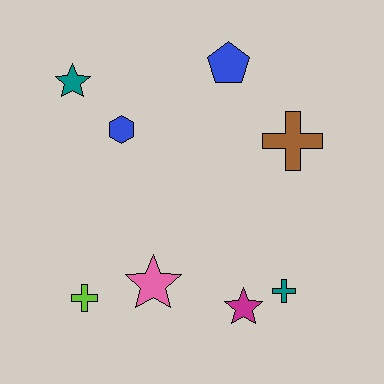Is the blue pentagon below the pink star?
No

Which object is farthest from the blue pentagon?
The lime cross is farthest from the blue pentagon.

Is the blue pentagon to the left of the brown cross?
Yes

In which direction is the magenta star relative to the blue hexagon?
The magenta star is below the blue hexagon.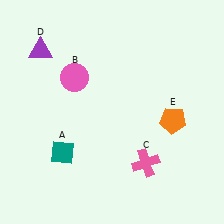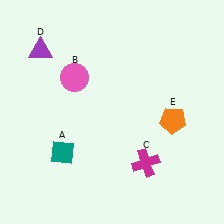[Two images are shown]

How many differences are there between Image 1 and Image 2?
There is 1 difference between the two images.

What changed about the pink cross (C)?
In Image 1, C is pink. In Image 2, it changed to magenta.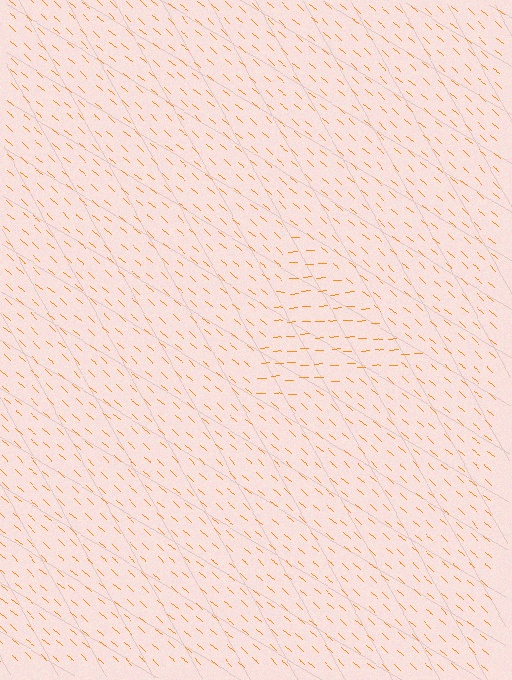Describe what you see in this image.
The image is filled with small orange line segments. A triangle region in the image has lines oriented differently from the surrounding lines, creating a visible texture boundary.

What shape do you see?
I see a triangle.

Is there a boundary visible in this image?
Yes, there is a texture boundary formed by a change in line orientation.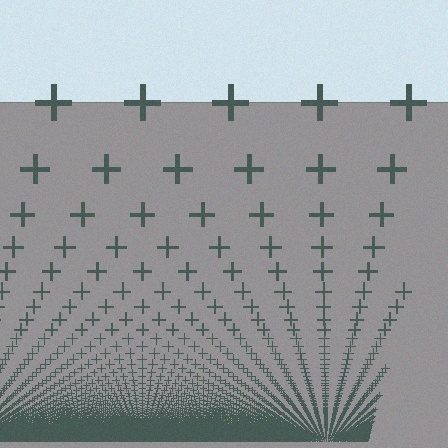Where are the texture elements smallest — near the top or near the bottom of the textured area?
Near the bottom.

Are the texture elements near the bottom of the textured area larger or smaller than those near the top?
Smaller. The gradient is inverted — elements near the bottom are smaller and denser.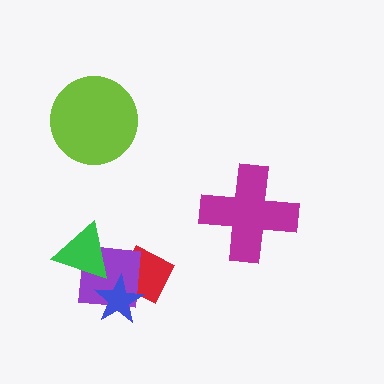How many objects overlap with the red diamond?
2 objects overlap with the red diamond.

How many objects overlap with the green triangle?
1 object overlaps with the green triangle.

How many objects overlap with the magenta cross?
0 objects overlap with the magenta cross.